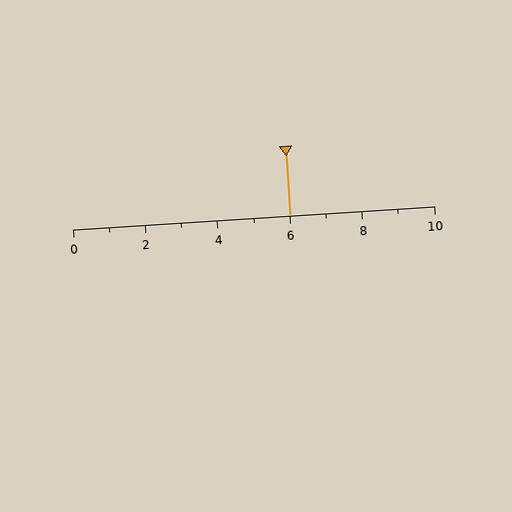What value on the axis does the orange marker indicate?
The marker indicates approximately 6.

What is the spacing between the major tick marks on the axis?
The major ticks are spaced 2 apart.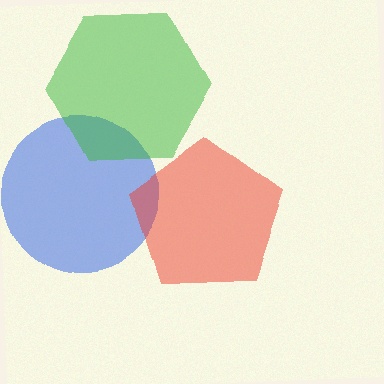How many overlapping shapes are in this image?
There are 3 overlapping shapes in the image.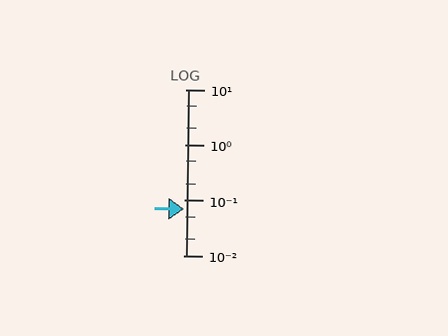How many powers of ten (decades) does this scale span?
The scale spans 3 decades, from 0.01 to 10.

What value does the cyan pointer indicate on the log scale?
The pointer indicates approximately 0.07.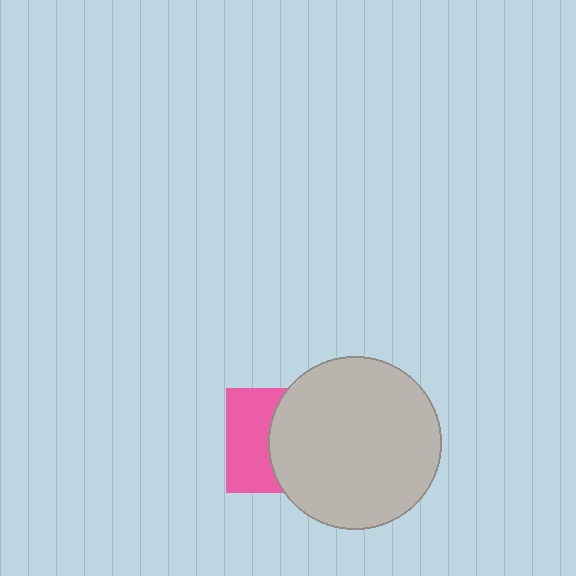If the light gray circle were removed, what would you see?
You would see the complete pink square.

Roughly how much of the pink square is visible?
About half of it is visible (roughly 45%).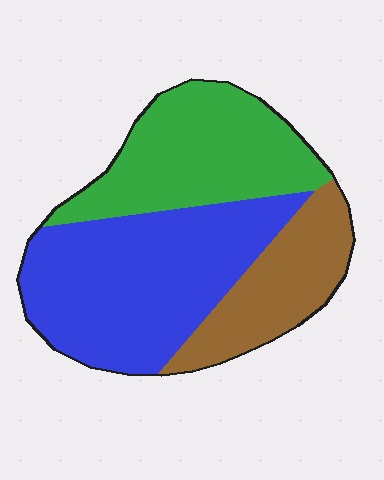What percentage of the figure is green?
Green covers roughly 35% of the figure.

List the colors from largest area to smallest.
From largest to smallest: blue, green, brown.